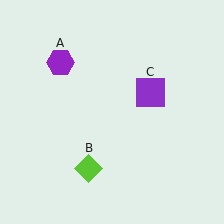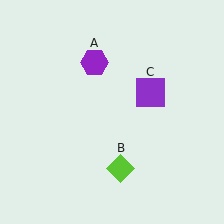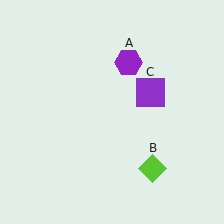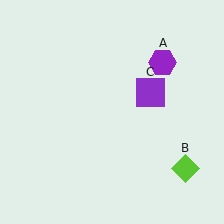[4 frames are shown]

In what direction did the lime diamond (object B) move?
The lime diamond (object B) moved right.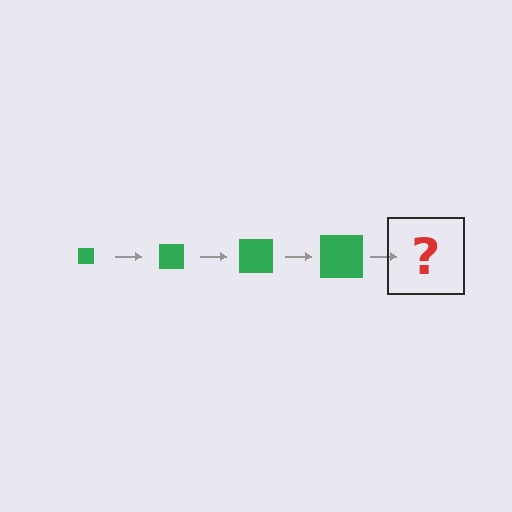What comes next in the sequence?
The next element should be a green square, larger than the previous one.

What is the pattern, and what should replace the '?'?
The pattern is that the square gets progressively larger each step. The '?' should be a green square, larger than the previous one.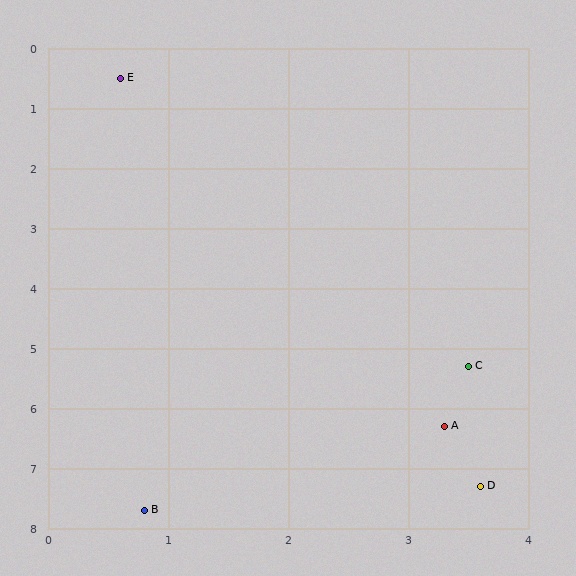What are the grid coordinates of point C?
Point C is at approximately (3.5, 5.3).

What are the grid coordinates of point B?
Point B is at approximately (0.8, 7.7).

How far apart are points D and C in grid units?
Points D and C are about 2.0 grid units apart.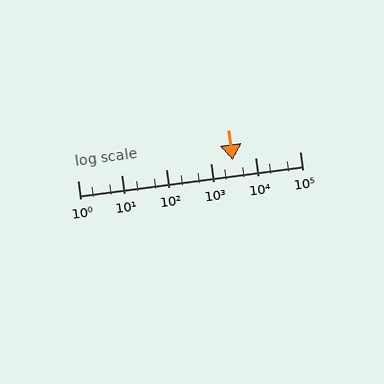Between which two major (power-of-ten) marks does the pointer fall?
The pointer is between 1000 and 10000.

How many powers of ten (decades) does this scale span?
The scale spans 5 decades, from 1 to 100000.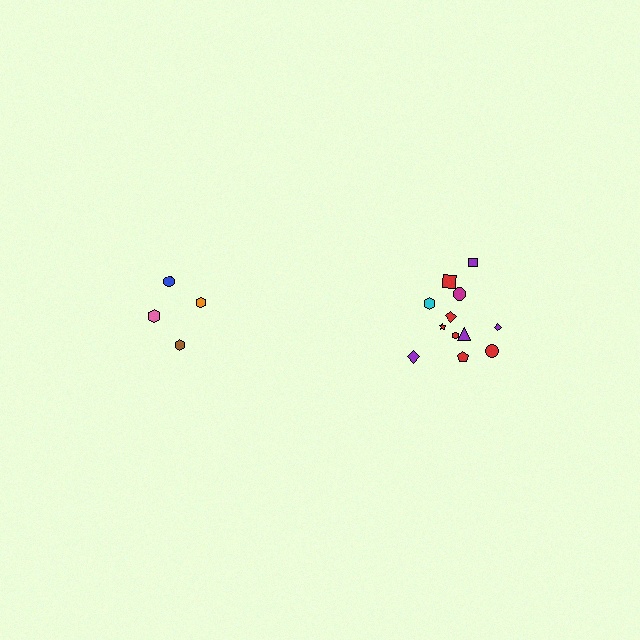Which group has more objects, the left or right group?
The right group.